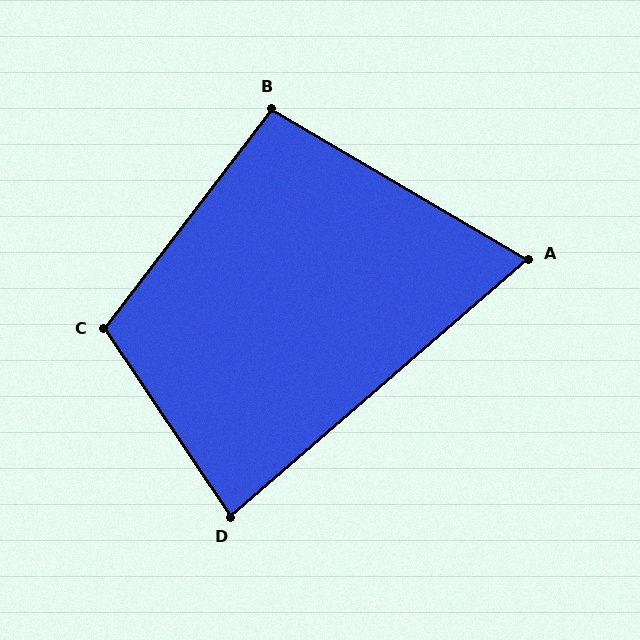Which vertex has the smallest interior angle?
A, at approximately 71 degrees.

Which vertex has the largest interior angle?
C, at approximately 109 degrees.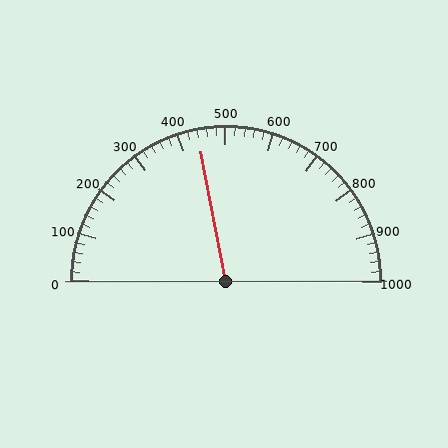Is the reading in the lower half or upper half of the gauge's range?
The reading is in the lower half of the range (0 to 1000).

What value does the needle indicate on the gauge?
The needle indicates approximately 440.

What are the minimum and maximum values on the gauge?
The gauge ranges from 0 to 1000.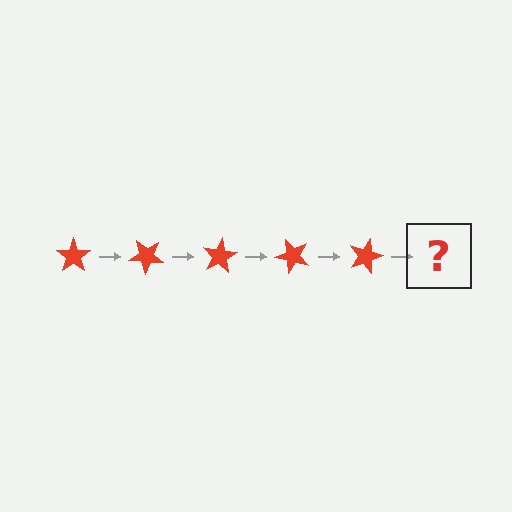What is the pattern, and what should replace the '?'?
The pattern is that the star rotates 40 degrees each step. The '?' should be a red star rotated 200 degrees.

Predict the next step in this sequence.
The next step is a red star rotated 200 degrees.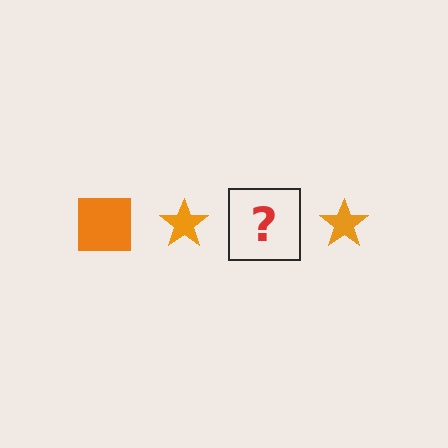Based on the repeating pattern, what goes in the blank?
The blank should be an orange square.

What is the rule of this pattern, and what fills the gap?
The rule is that the pattern cycles through square, star shapes in orange. The gap should be filled with an orange square.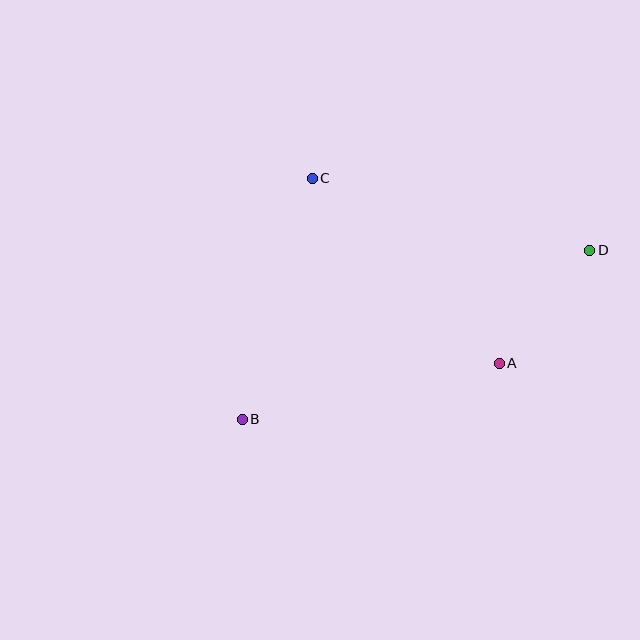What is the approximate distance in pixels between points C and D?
The distance between C and D is approximately 287 pixels.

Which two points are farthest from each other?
Points B and D are farthest from each other.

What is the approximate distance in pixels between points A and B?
The distance between A and B is approximately 263 pixels.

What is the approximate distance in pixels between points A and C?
The distance between A and C is approximately 263 pixels.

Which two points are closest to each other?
Points A and D are closest to each other.